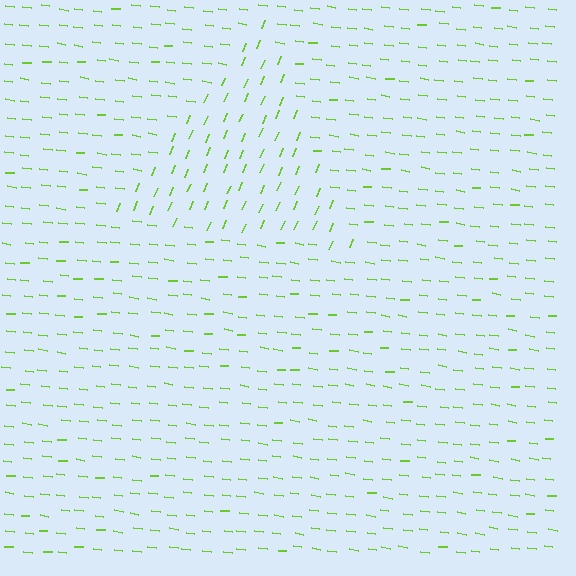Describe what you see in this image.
The image is filled with small lime line segments. A triangle region in the image has lines oriented differently from the surrounding lines, creating a visible texture boundary.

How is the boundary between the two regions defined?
The boundary is defined purely by a change in line orientation (approximately 74 degrees difference). All lines are the same color and thickness.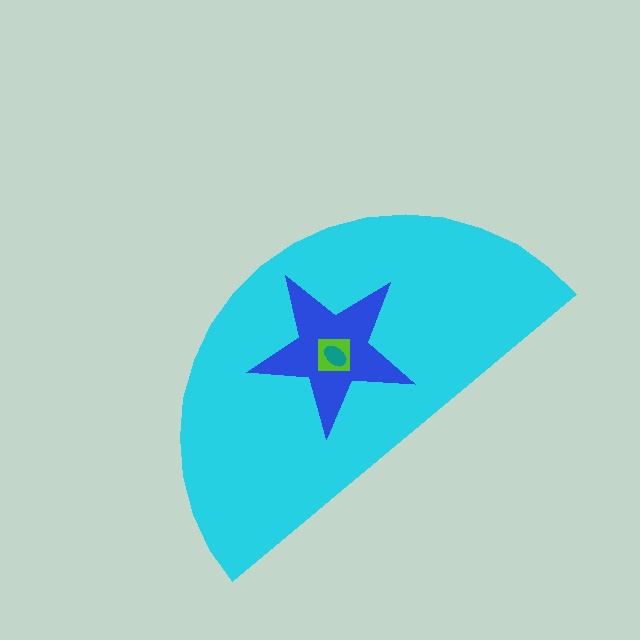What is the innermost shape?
The teal ellipse.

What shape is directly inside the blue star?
The lime square.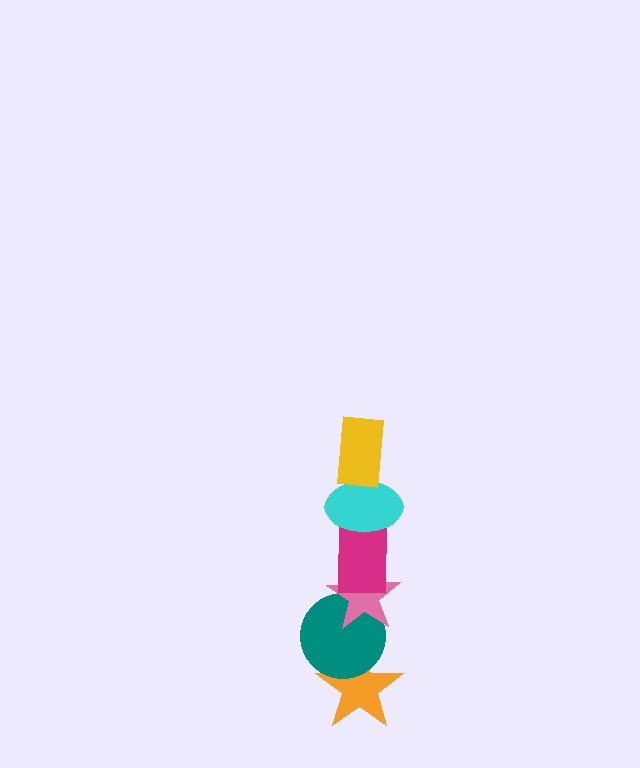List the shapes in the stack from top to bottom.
From top to bottom: the yellow rectangle, the cyan ellipse, the magenta rectangle, the pink star, the teal circle, the orange star.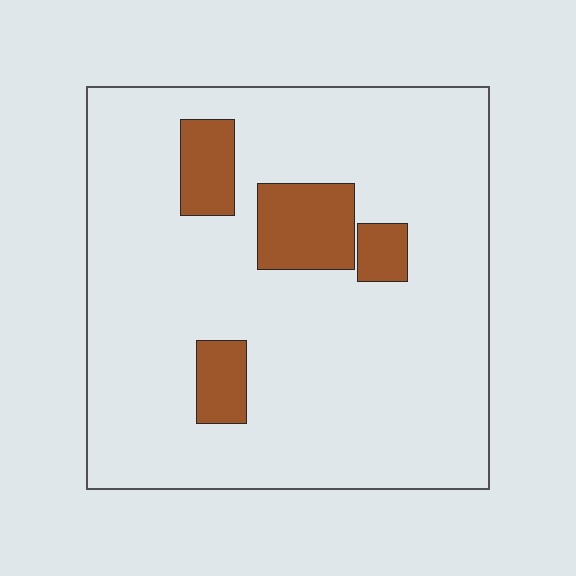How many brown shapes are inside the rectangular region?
4.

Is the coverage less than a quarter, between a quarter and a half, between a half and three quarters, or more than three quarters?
Less than a quarter.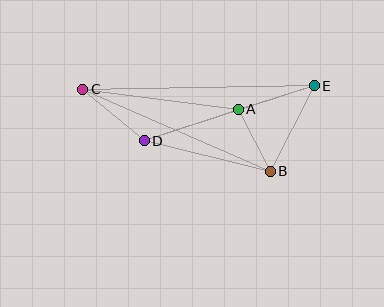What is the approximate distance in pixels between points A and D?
The distance between A and D is approximately 99 pixels.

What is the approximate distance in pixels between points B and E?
The distance between B and E is approximately 96 pixels.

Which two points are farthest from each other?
Points C and E are farthest from each other.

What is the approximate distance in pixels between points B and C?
The distance between B and C is approximately 204 pixels.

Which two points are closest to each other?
Points A and B are closest to each other.